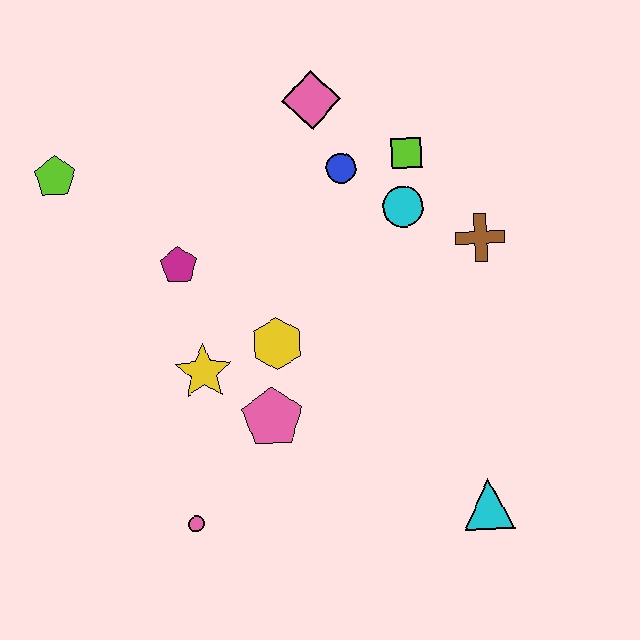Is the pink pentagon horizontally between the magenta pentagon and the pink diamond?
Yes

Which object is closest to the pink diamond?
The blue circle is closest to the pink diamond.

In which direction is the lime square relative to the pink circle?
The lime square is above the pink circle.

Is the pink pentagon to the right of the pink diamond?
No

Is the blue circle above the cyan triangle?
Yes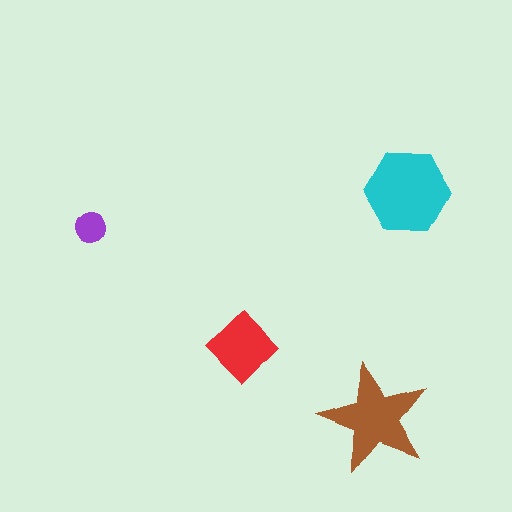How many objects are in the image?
There are 4 objects in the image.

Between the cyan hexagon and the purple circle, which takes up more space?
The cyan hexagon.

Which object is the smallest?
The purple circle.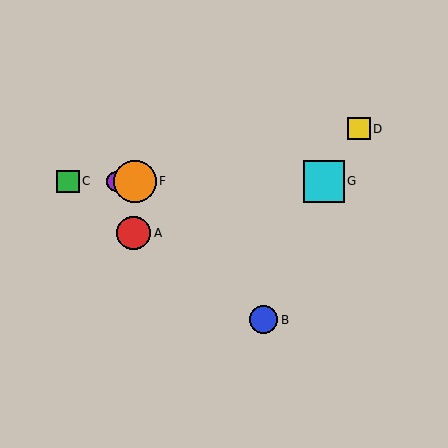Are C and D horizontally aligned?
No, C is at y≈181 and D is at y≈129.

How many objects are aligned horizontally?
4 objects (C, E, F, G) are aligned horizontally.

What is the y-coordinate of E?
Object E is at y≈181.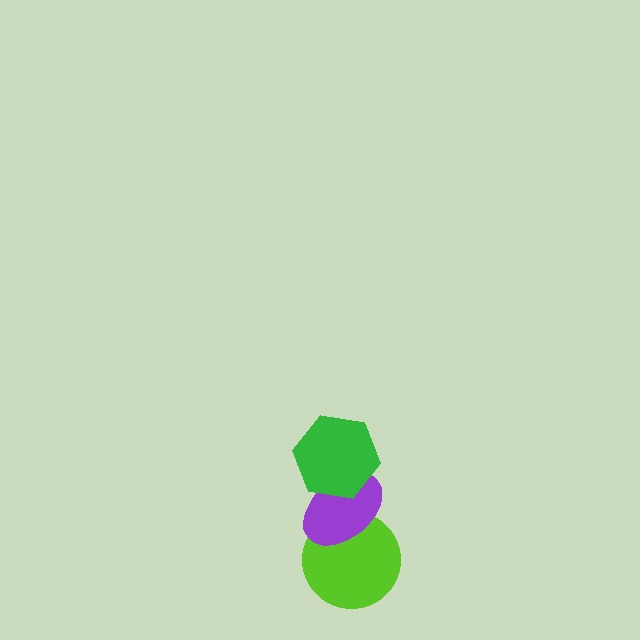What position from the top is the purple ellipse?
The purple ellipse is 2nd from the top.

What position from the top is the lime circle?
The lime circle is 3rd from the top.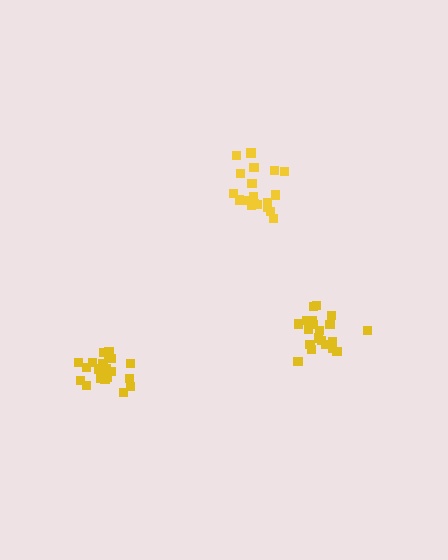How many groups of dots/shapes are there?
There are 3 groups.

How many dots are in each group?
Group 1: 21 dots, Group 2: 19 dots, Group 3: 20 dots (60 total).